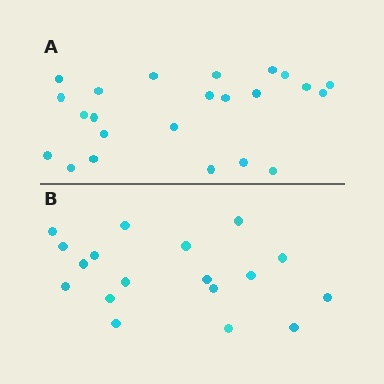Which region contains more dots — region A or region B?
Region A (the top region) has more dots.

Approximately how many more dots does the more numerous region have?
Region A has about 5 more dots than region B.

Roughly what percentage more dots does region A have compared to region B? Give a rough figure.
About 30% more.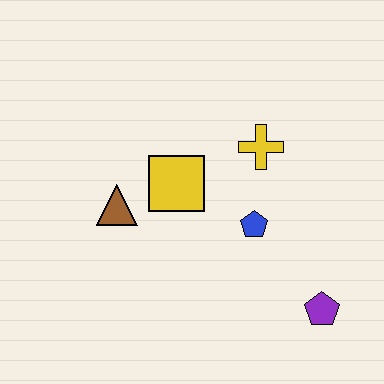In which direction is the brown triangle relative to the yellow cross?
The brown triangle is to the left of the yellow cross.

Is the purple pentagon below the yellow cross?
Yes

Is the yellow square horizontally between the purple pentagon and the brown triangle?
Yes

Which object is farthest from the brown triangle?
The purple pentagon is farthest from the brown triangle.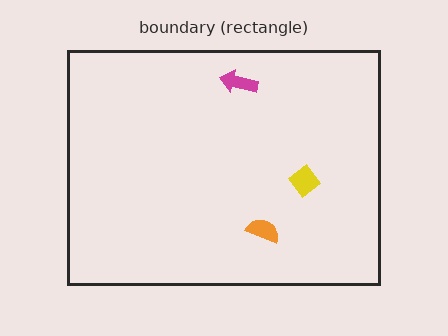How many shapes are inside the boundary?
3 inside, 0 outside.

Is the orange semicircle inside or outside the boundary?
Inside.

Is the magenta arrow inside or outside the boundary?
Inside.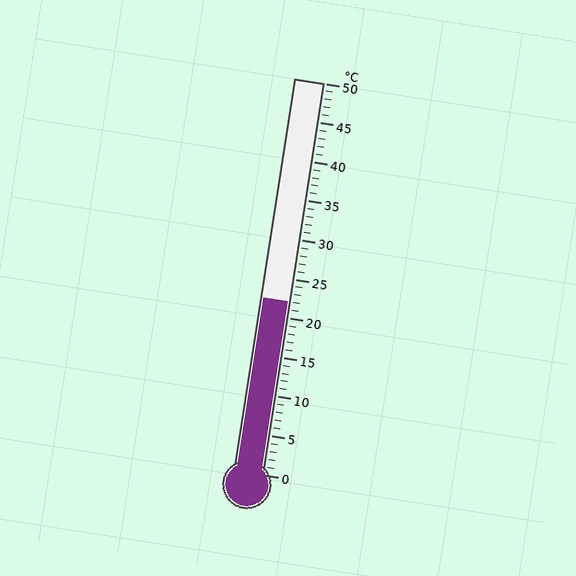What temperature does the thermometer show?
The thermometer shows approximately 22°C.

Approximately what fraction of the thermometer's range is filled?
The thermometer is filled to approximately 45% of its range.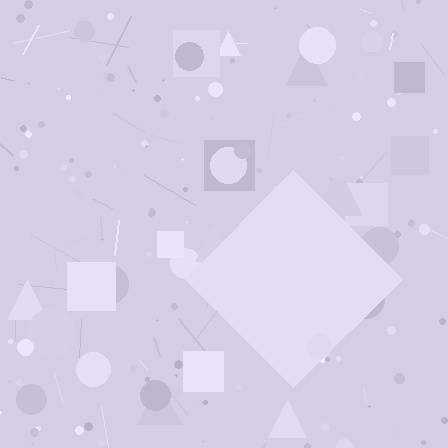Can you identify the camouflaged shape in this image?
The camouflaged shape is a diamond.